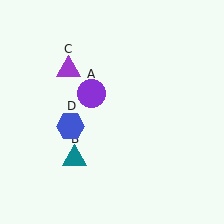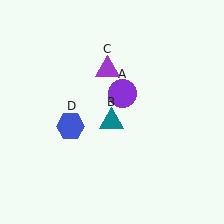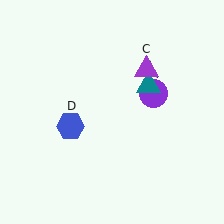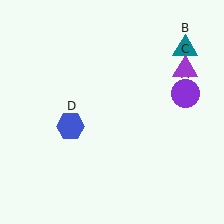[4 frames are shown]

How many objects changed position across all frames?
3 objects changed position: purple circle (object A), teal triangle (object B), purple triangle (object C).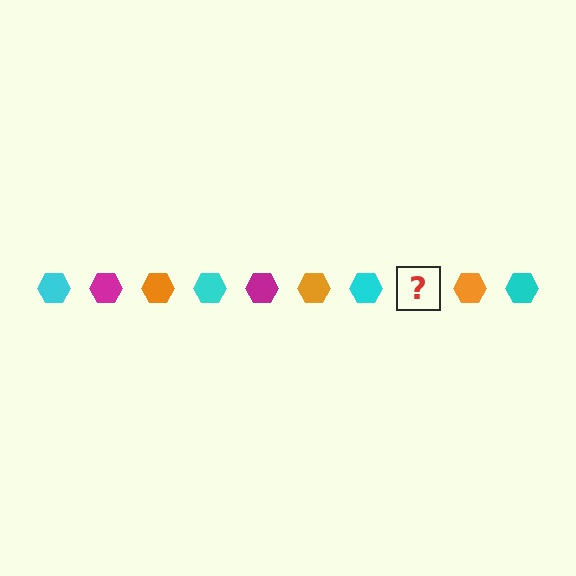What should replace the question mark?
The question mark should be replaced with a magenta hexagon.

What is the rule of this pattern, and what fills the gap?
The rule is that the pattern cycles through cyan, magenta, orange hexagons. The gap should be filled with a magenta hexagon.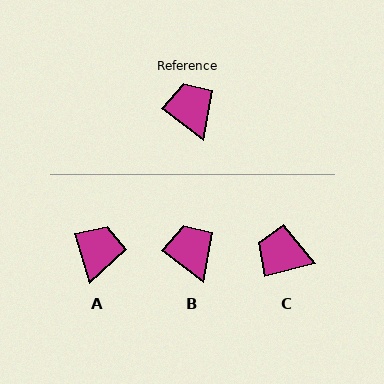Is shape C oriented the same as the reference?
No, it is off by about 51 degrees.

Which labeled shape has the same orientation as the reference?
B.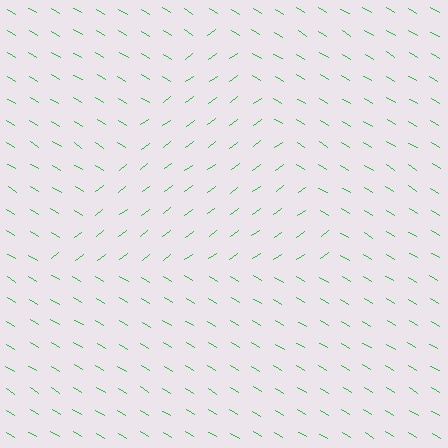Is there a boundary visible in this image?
Yes, there is a texture boundary formed by a change in line orientation.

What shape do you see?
I see a triangle.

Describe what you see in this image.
The image is filled with small green line segments. A triangle region in the image has lines oriented differently from the surrounding lines, creating a visible texture boundary.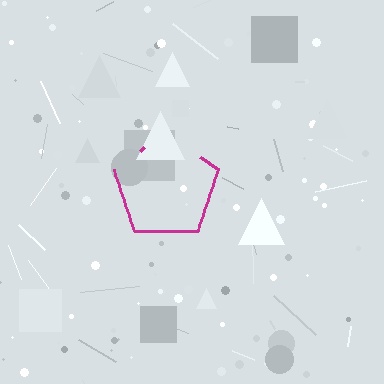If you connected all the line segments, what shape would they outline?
They would outline a pentagon.